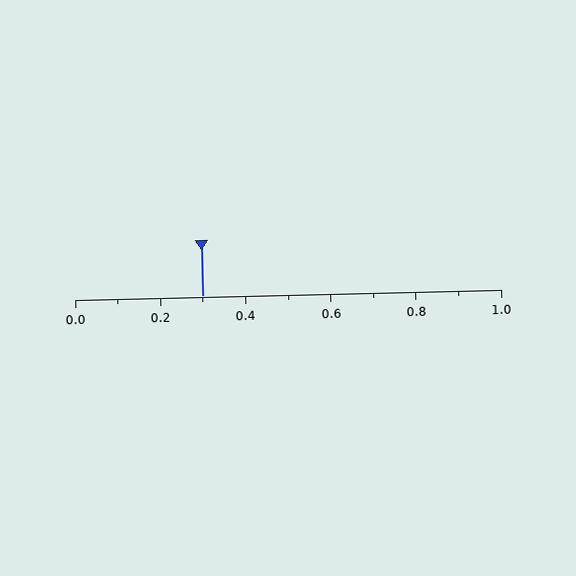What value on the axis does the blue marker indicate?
The marker indicates approximately 0.3.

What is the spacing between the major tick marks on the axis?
The major ticks are spaced 0.2 apart.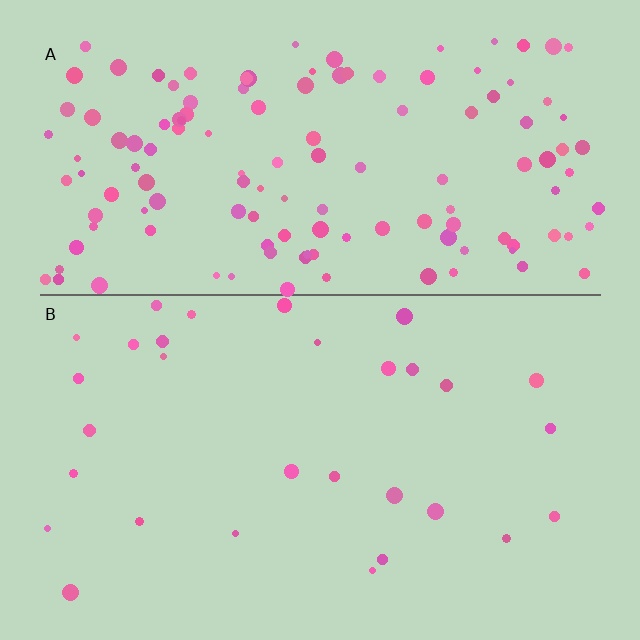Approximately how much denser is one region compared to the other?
Approximately 4.4× — region A over region B.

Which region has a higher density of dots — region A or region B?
A (the top).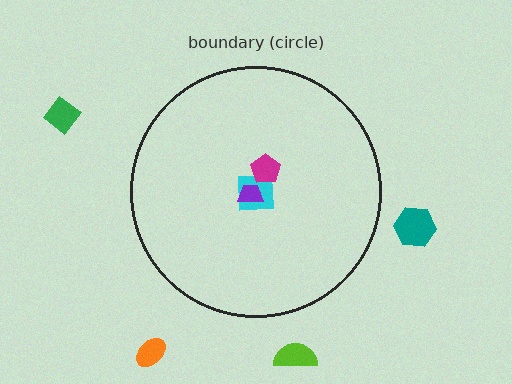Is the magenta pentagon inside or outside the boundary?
Inside.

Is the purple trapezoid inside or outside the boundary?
Inside.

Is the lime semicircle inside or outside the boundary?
Outside.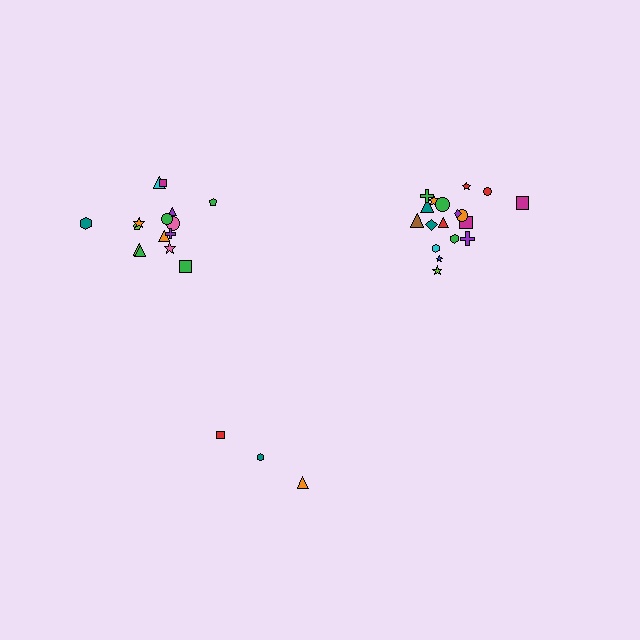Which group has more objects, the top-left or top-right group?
The top-right group.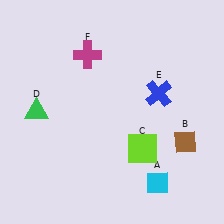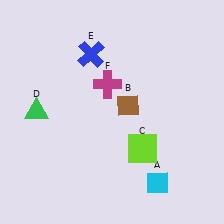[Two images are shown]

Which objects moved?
The objects that moved are: the brown diamond (B), the blue cross (E), the magenta cross (F).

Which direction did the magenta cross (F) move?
The magenta cross (F) moved down.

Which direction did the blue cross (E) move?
The blue cross (E) moved left.